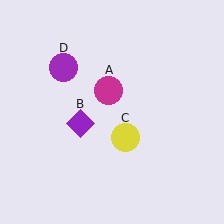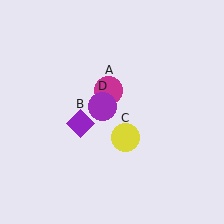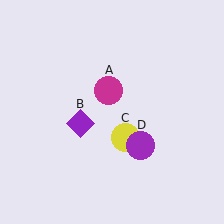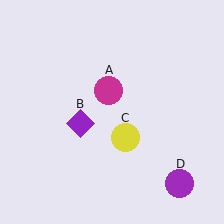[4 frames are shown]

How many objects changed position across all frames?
1 object changed position: purple circle (object D).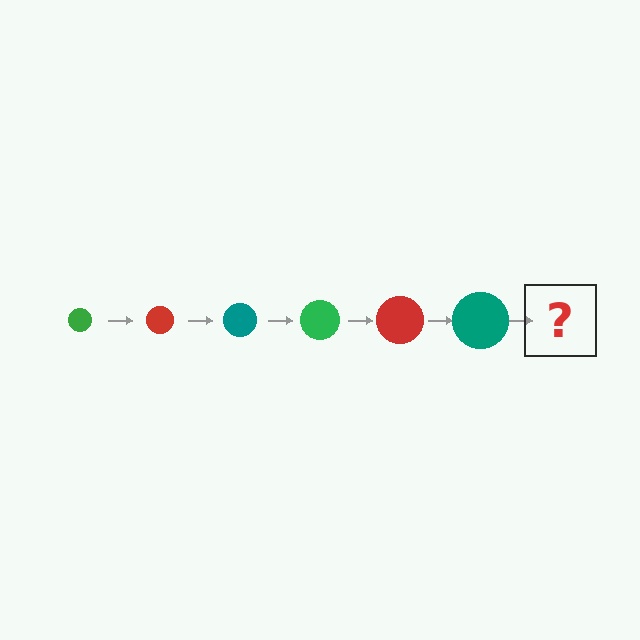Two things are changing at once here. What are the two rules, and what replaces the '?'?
The two rules are that the circle grows larger each step and the color cycles through green, red, and teal. The '?' should be a green circle, larger than the previous one.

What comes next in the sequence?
The next element should be a green circle, larger than the previous one.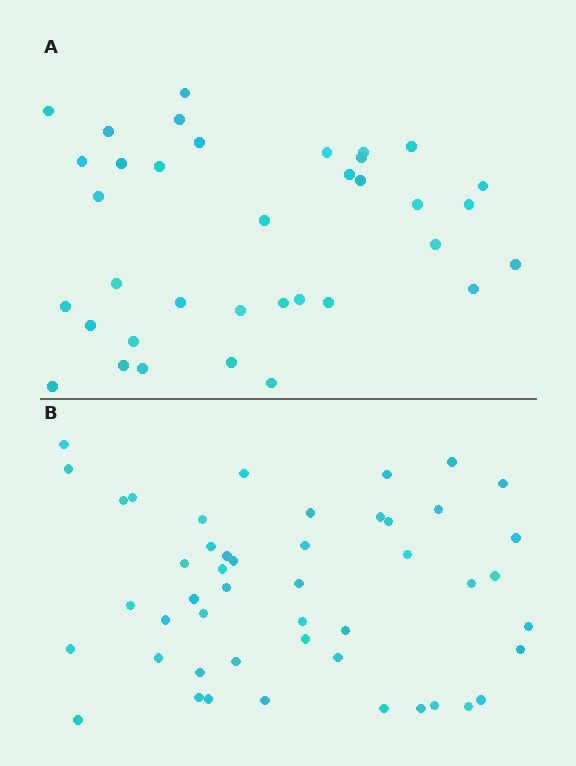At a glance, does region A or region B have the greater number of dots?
Region B (the bottom region) has more dots.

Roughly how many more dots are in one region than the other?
Region B has roughly 12 or so more dots than region A.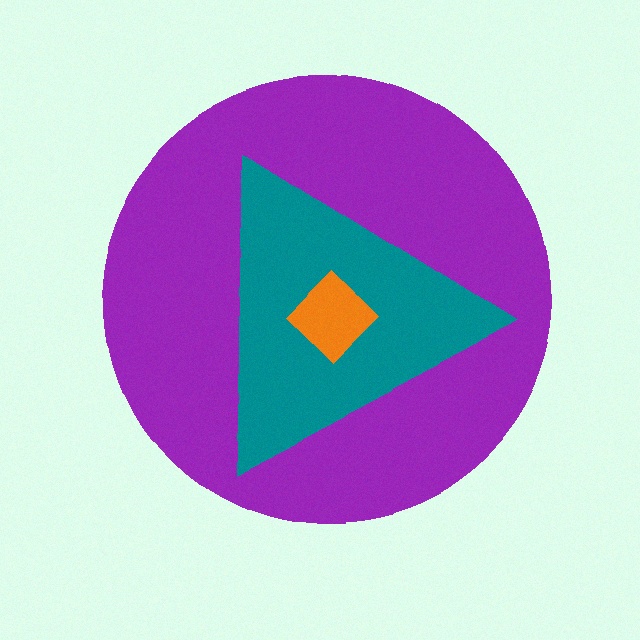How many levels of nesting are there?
3.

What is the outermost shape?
The purple circle.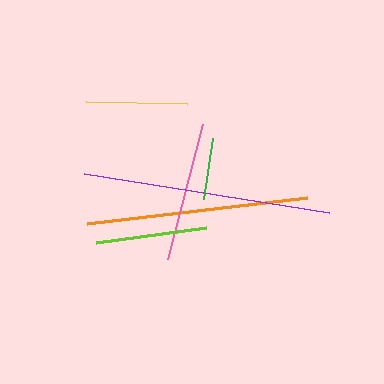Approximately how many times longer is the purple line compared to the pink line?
The purple line is approximately 1.8 times the length of the pink line.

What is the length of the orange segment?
The orange segment is approximately 222 pixels long.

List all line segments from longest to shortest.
From longest to shortest: purple, orange, pink, lime, yellow, green.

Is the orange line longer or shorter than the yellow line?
The orange line is longer than the yellow line.